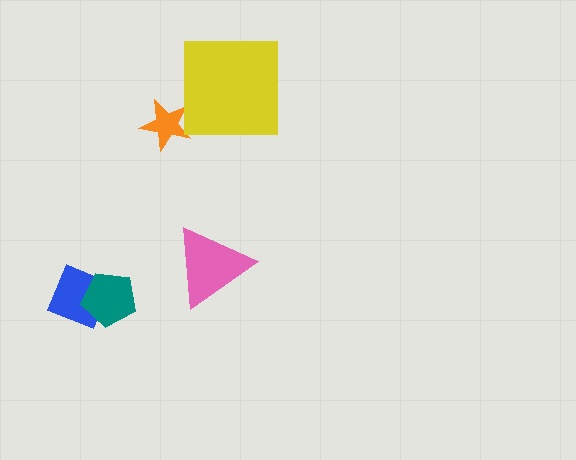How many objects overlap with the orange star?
0 objects overlap with the orange star.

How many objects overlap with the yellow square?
0 objects overlap with the yellow square.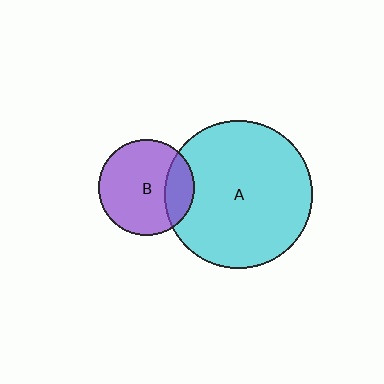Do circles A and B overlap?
Yes.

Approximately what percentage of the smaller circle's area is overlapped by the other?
Approximately 20%.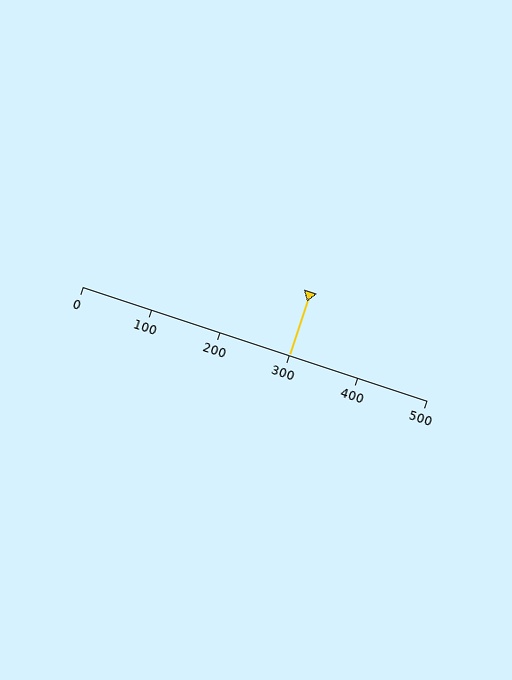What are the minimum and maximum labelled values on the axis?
The axis runs from 0 to 500.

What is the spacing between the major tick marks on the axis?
The major ticks are spaced 100 apart.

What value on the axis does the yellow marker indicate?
The marker indicates approximately 300.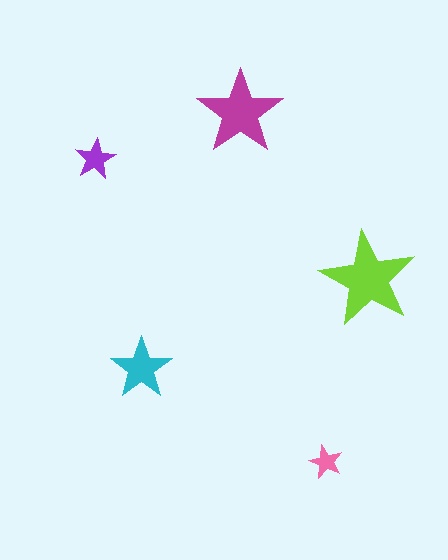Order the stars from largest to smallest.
the lime one, the magenta one, the cyan one, the purple one, the pink one.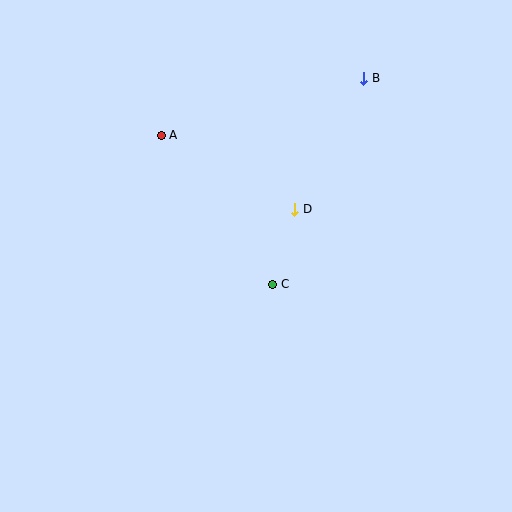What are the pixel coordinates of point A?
Point A is at (161, 135).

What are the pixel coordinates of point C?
Point C is at (273, 284).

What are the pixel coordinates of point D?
Point D is at (295, 209).